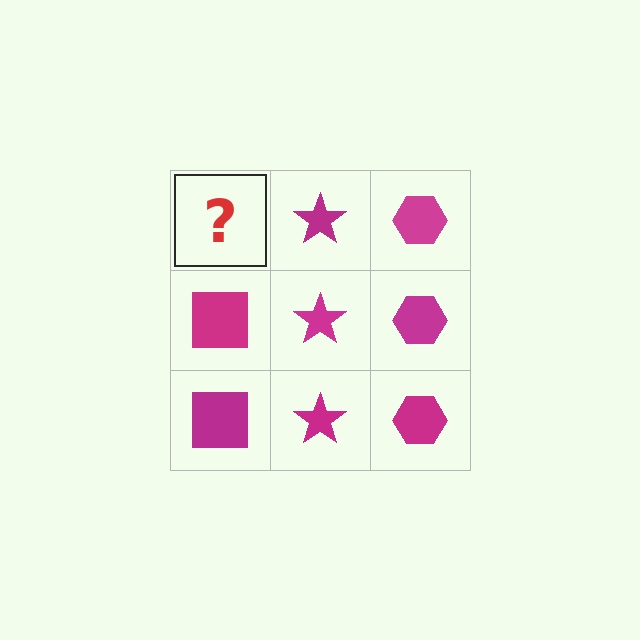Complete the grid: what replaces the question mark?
The question mark should be replaced with a magenta square.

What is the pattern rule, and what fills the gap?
The rule is that each column has a consistent shape. The gap should be filled with a magenta square.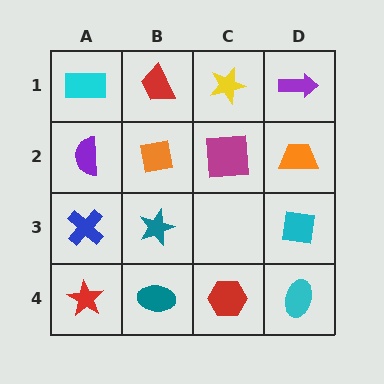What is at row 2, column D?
An orange trapezoid.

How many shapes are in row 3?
3 shapes.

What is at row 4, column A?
A red star.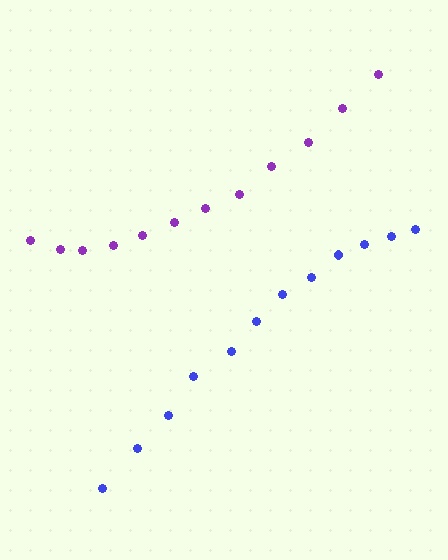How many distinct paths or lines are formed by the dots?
There are 2 distinct paths.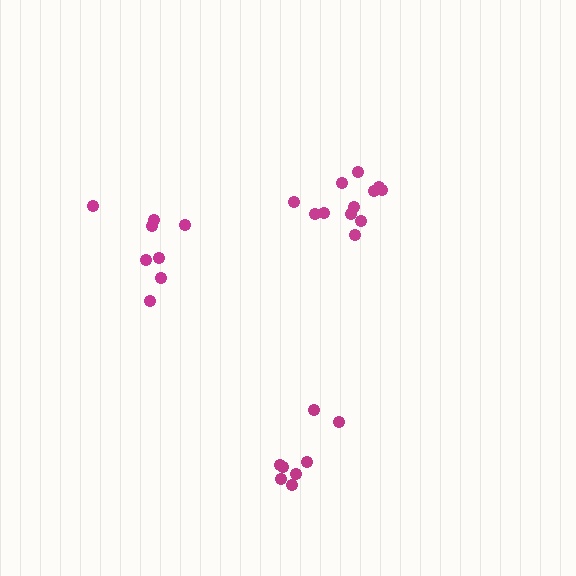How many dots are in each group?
Group 1: 12 dots, Group 2: 8 dots, Group 3: 8 dots (28 total).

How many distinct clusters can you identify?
There are 3 distinct clusters.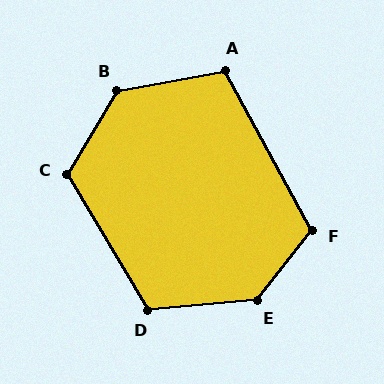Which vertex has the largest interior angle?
E, at approximately 134 degrees.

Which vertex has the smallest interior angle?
A, at approximately 108 degrees.